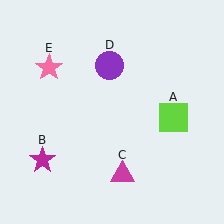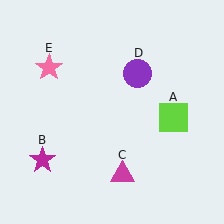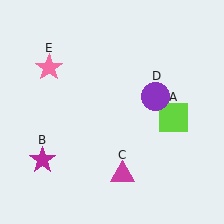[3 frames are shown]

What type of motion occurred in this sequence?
The purple circle (object D) rotated clockwise around the center of the scene.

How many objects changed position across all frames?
1 object changed position: purple circle (object D).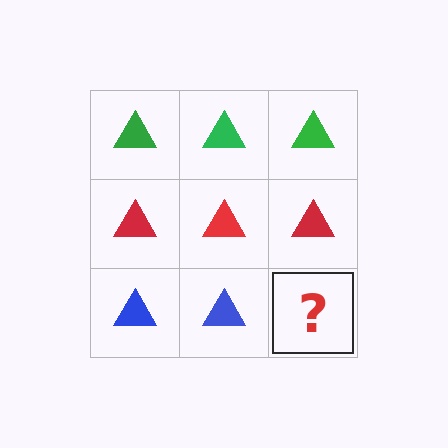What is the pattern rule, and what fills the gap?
The rule is that each row has a consistent color. The gap should be filled with a blue triangle.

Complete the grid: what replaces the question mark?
The question mark should be replaced with a blue triangle.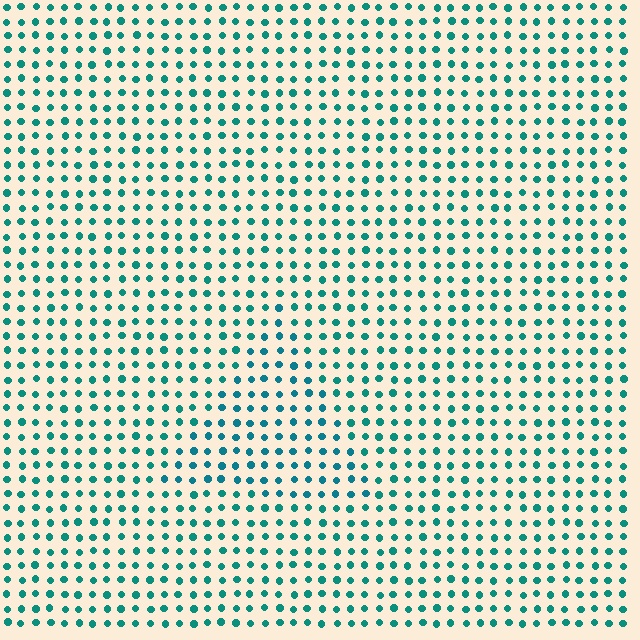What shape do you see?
I see a triangle.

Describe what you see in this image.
The image is filled with small teal elements in a uniform arrangement. A triangle-shaped region is visible where the elements are tinted to a slightly different hue, forming a subtle color boundary.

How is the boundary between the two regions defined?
The boundary is defined purely by a slight shift in hue (about 16 degrees). Spacing, size, and orientation are identical on both sides.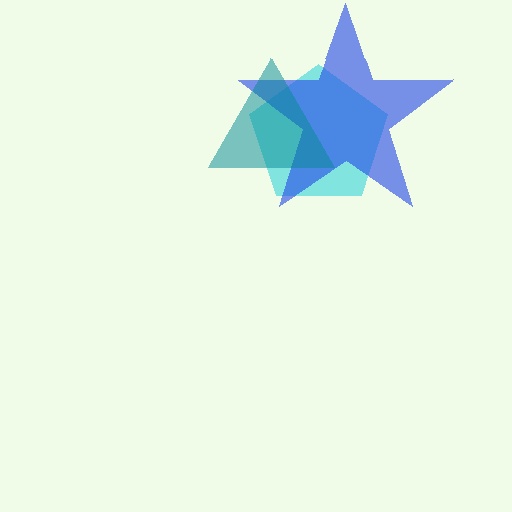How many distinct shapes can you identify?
There are 3 distinct shapes: a cyan pentagon, a blue star, a teal triangle.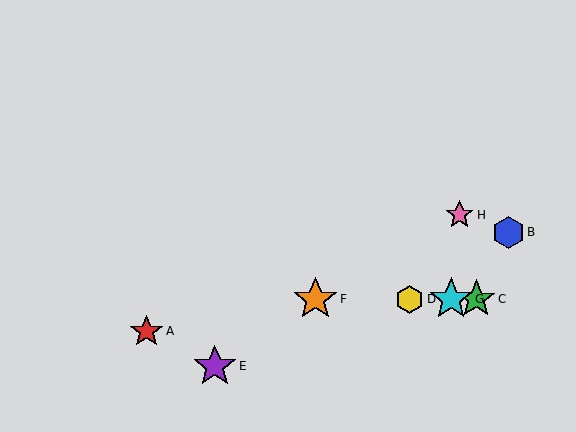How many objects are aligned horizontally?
4 objects (C, D, F, G) are aligned horizontally.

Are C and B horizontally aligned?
No, C is at y≈299 and B is at y≈232.